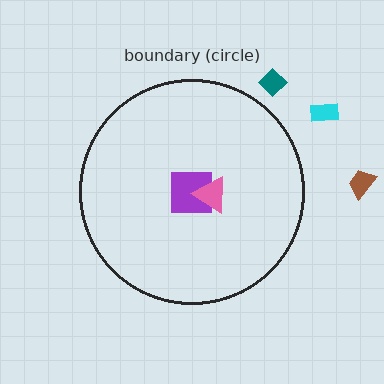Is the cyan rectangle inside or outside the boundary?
Outside.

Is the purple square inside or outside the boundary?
Inside.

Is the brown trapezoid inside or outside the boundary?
Outside.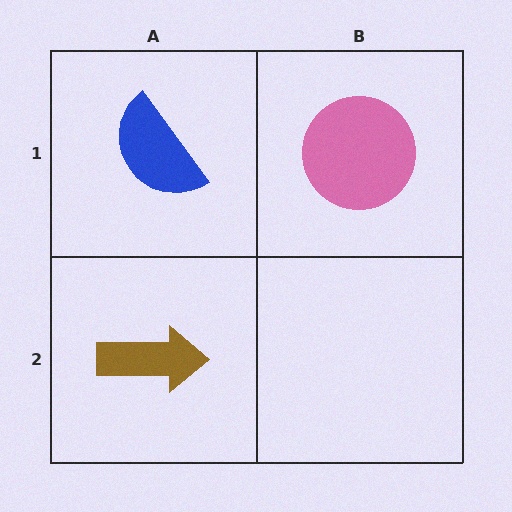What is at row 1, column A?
A blue semicircle.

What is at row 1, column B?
A pink circle.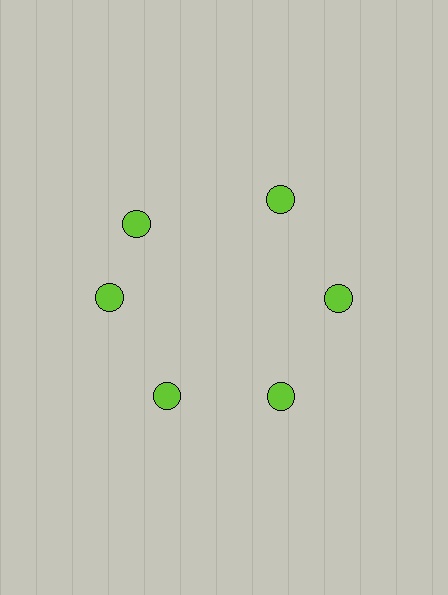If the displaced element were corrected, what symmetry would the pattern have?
It would have 6-fold rotational symmetry — the pattern would map onto itself every 60 degrees.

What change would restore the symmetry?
The symmetry would be restored by rotating it back into even spacing with its neighbors so that all 6 circles sit at equal angles and equal distance from the center.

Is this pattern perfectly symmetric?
No. The 6 lime circles are arranged in a ring, but one element near the 11 o'clock position is rotated out of alignment along the ring, breaking the 6-fold rotational symmetry.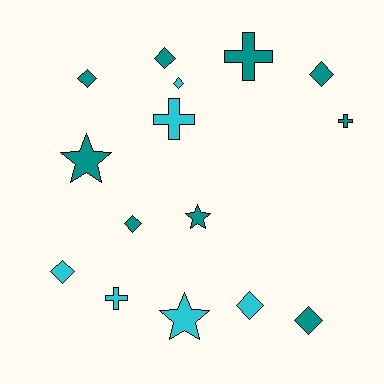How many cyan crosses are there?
There are 2 cyan crosses.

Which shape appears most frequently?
Diamond, with 8 objects.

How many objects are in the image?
There are 15 objects.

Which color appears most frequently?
Teal, with 9 objects.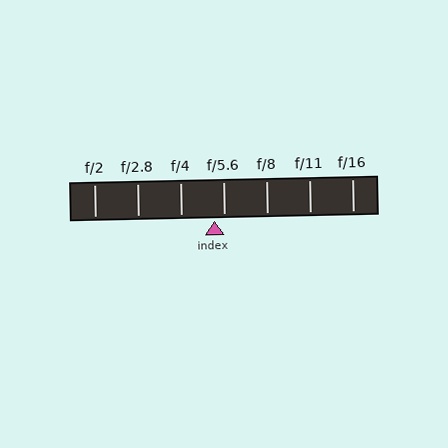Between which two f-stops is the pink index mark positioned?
The index mark is between f/4 and f/5.6.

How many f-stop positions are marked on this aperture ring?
There are 7 f-stop positions marked.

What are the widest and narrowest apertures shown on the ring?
The widest aperture shown is f/2 and the narrowest is f/16.